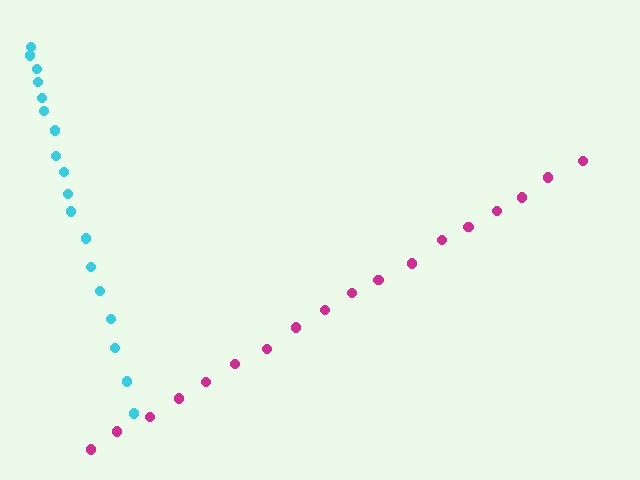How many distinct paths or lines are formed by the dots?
There are 2 distinct paths.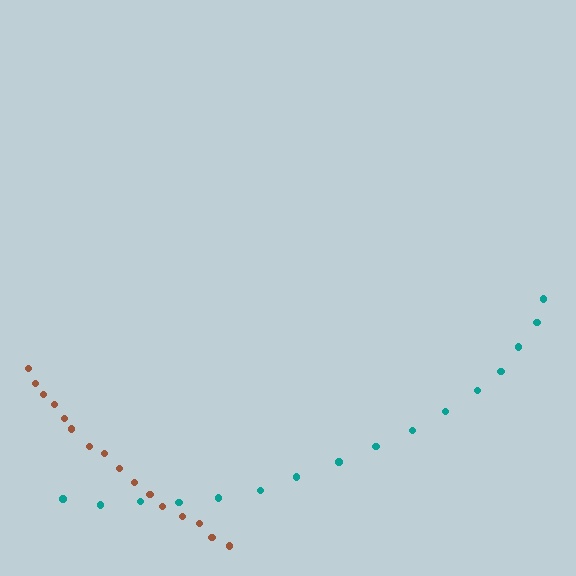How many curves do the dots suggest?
There are 2 distinct paths.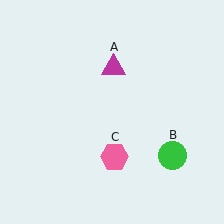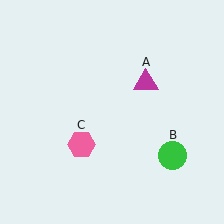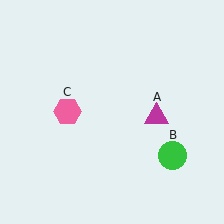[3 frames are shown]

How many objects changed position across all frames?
2 objects changed position: magenta triangle (object A), pink hexagon (object C).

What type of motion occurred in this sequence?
The magenta triangle (object A), pink hexagon (object C) rotated clockwise around the center of the scene.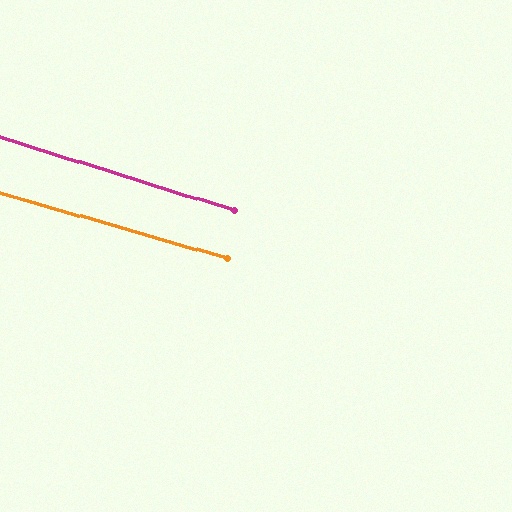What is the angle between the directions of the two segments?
Approximately 1 degree.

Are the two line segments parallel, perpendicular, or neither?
Parallel — their directions differ by only 1.2°.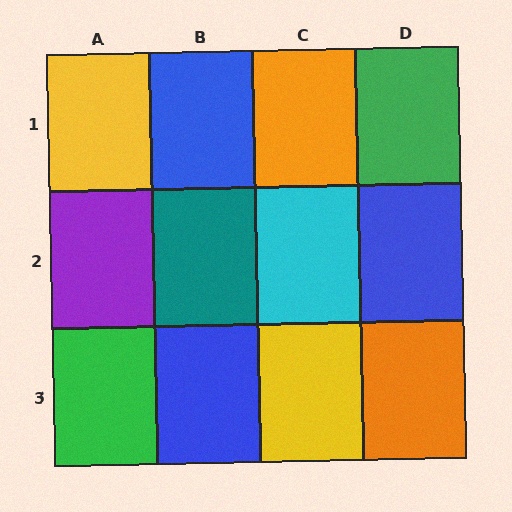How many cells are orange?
2 cells are orange.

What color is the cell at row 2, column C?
Cyan.